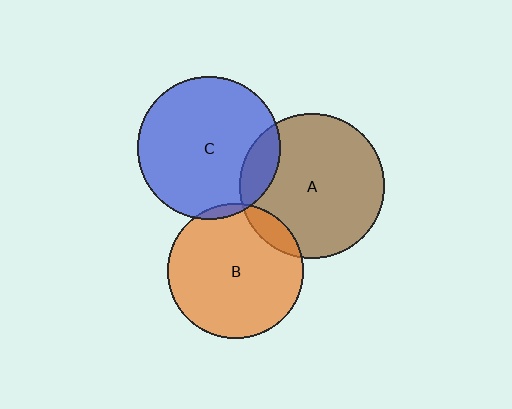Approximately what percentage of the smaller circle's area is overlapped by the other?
Approximately 5%.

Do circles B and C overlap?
Yes.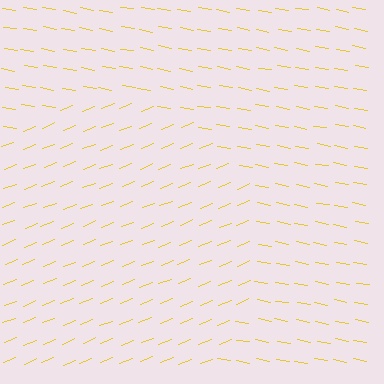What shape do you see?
I see a circle.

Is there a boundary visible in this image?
Yes, there is a texture boundary formed by a change in line orientation.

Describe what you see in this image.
The image is filled with small yellow line segments. A circle region in the image has lines oriented differently from the surrounding lines, creating a visible texture boundary.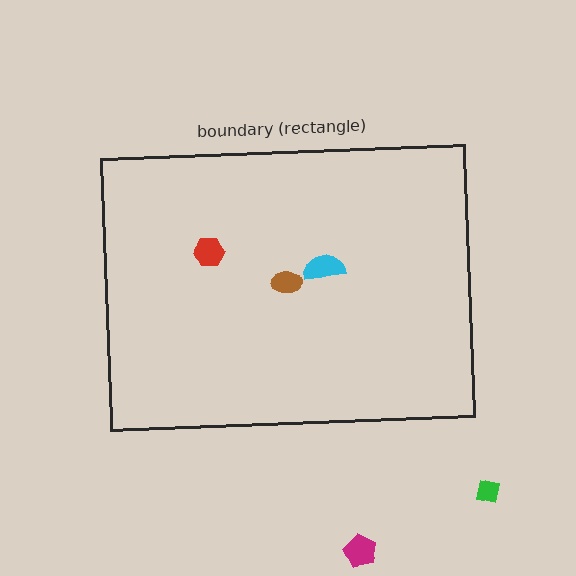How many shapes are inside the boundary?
3 inside, 2 outside.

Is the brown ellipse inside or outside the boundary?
Inside.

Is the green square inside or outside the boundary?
Outside.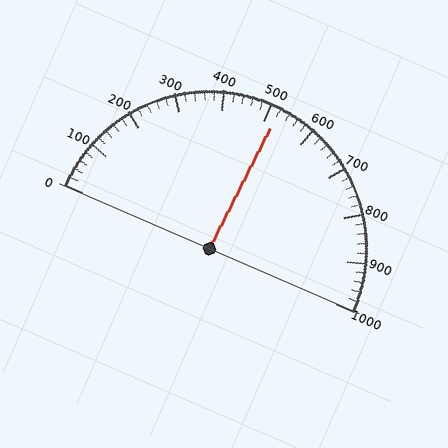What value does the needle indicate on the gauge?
The needle indicates approximately 520.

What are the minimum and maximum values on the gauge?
The gauge ranges from 0 to 1000.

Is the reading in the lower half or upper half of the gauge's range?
The reading is in the upper half of the range (0 to 1000).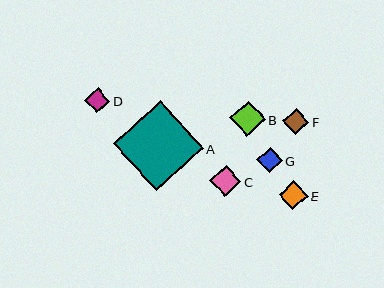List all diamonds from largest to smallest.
From largest to smallest: A, B, C, E, F, G, D.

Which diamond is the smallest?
Diamond D is the smallest with a size of approximately 25 pixels.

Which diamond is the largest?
Diamond A is the largest with a size of approximately 90 pixels.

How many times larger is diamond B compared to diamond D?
Diamond B is approximately 1.4 times the size of diamond D.